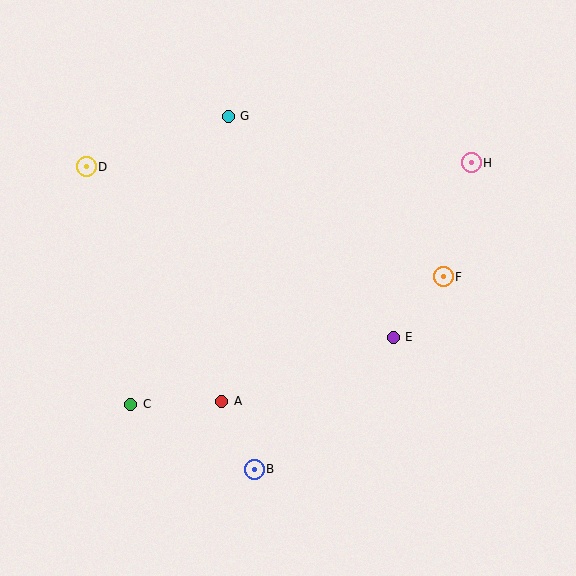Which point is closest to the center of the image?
Point E at (393, 337) is closest to the center.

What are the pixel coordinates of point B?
Point B is at (254, 469).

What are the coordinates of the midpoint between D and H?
The midpoint between D and H is at (279, 165).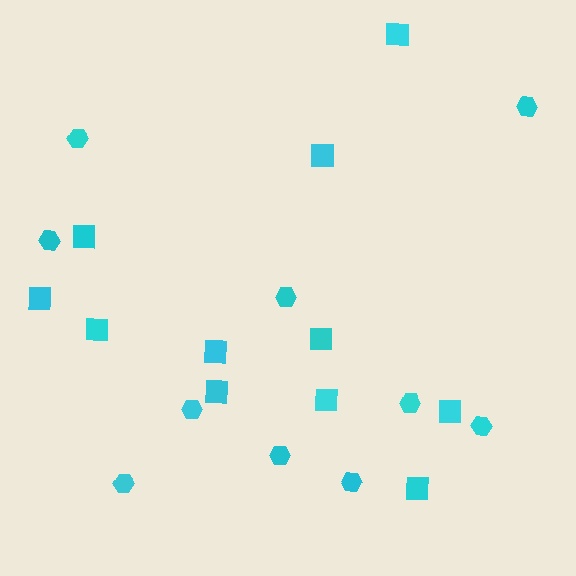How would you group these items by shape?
There are 2 groups: one group of squares (11) and one group of hexagons (10).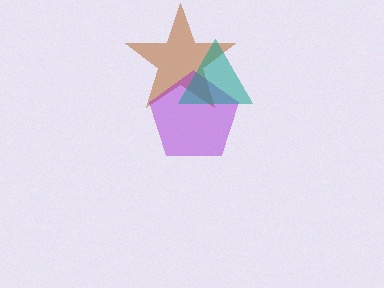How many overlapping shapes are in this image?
There are 3 overlapping shapes in the image.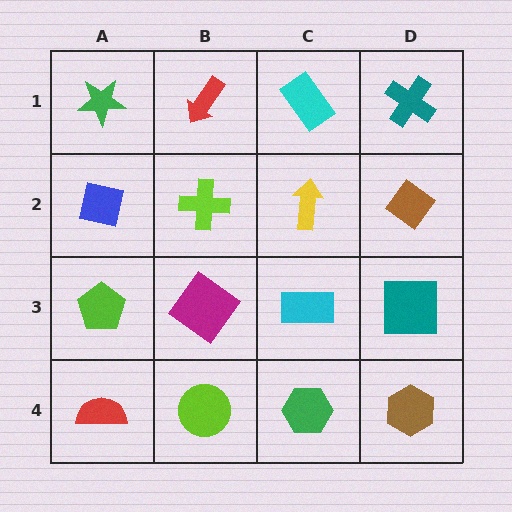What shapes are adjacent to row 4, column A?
A lime pentagon (row 3, column A), a lime circle (row 4, column B).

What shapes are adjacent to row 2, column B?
A red arrow (row 1, column B), a magenta diamond (row 3, column B), a blue square (row 2, column A), a yellow arrow (row 2, column C).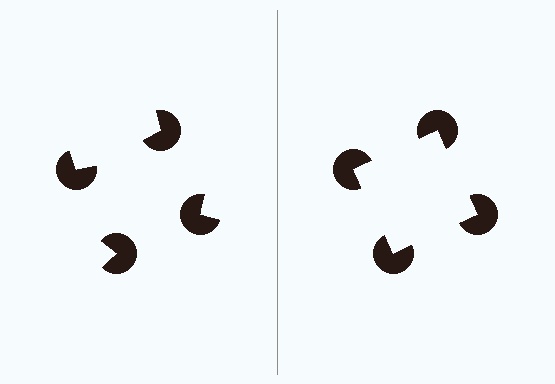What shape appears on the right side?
An illusory square.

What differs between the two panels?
The pac-man discs are positioned identically on both sides; only the wedge orientations differ. On the right they align to a square; on the left they are misaligned.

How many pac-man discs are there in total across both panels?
8 — 4 on each side.